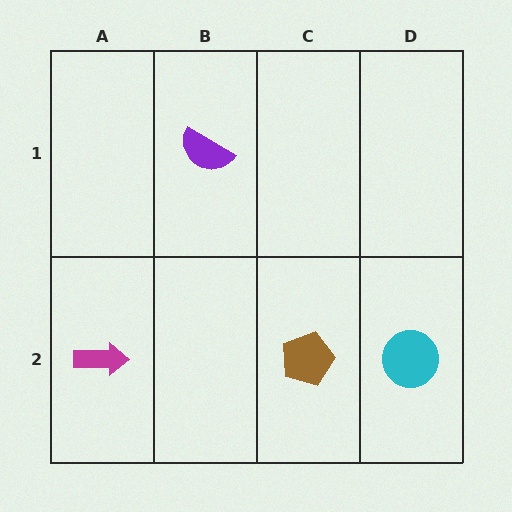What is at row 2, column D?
A cyan circle.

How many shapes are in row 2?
3 shapes.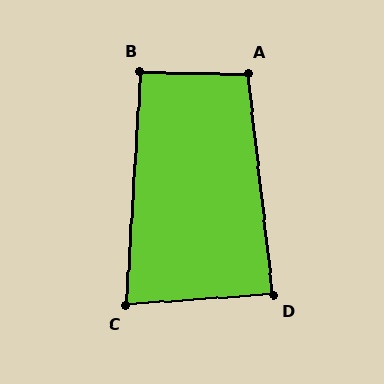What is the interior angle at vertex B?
Approximately 92 degrees (approximately right).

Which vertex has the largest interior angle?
A, at approximately 97 degrees.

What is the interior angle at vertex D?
Approximately 88 degrees (approximately right).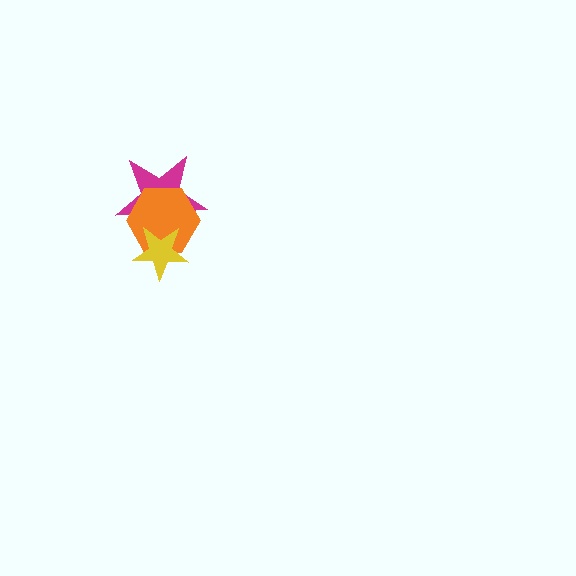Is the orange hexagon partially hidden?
Yes, it is partially covered by another shape.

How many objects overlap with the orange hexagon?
2 objects overlap with the orange hexagon.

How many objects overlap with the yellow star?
2 objects overlap with the yellow star.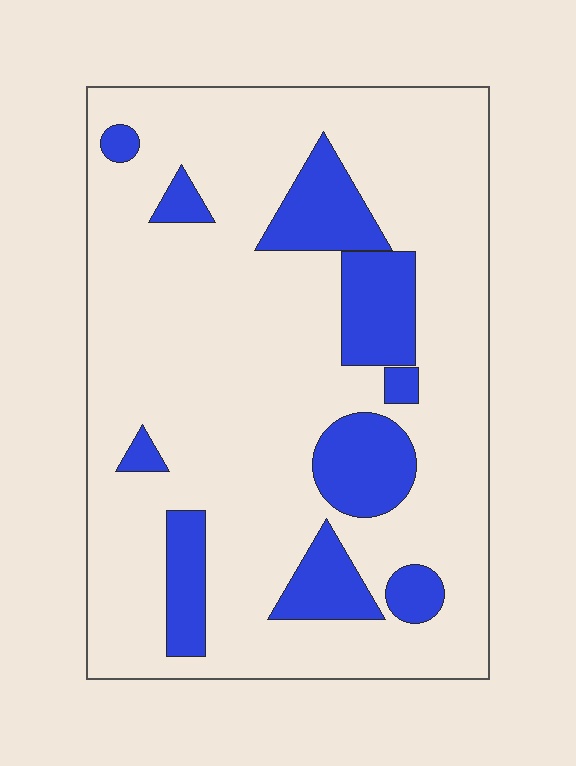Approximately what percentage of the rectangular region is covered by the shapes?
Approximately 20%.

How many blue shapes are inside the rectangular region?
10.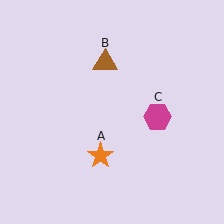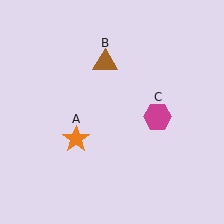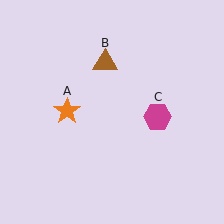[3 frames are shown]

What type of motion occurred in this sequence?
The orange star (object A) rotated clockwise around the center of the scene.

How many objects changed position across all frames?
1 object changed position: orange star (object A).